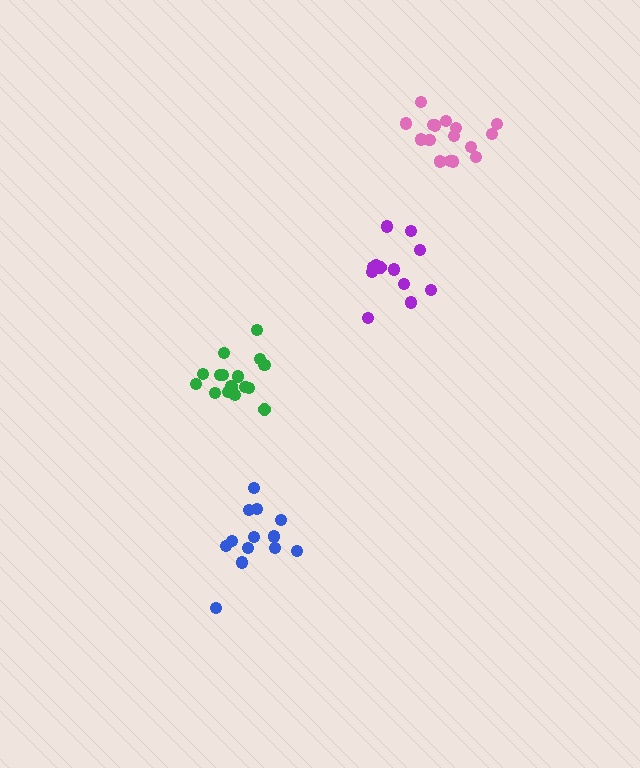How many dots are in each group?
Group 1: 17 dots, Group 2: 16 dots, Group 3: 12 dots, Group 4: 13 dots (58 total).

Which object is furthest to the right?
The pink cluster is rightmost.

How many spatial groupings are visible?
There are 4 spatial groupings.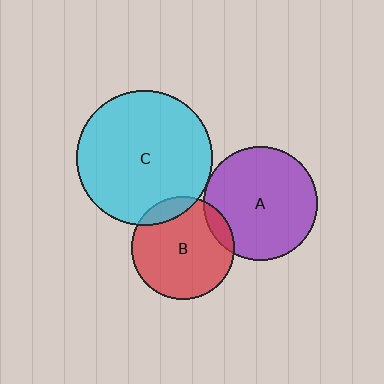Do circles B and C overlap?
Yes.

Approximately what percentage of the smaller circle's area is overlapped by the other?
Approximately 10%.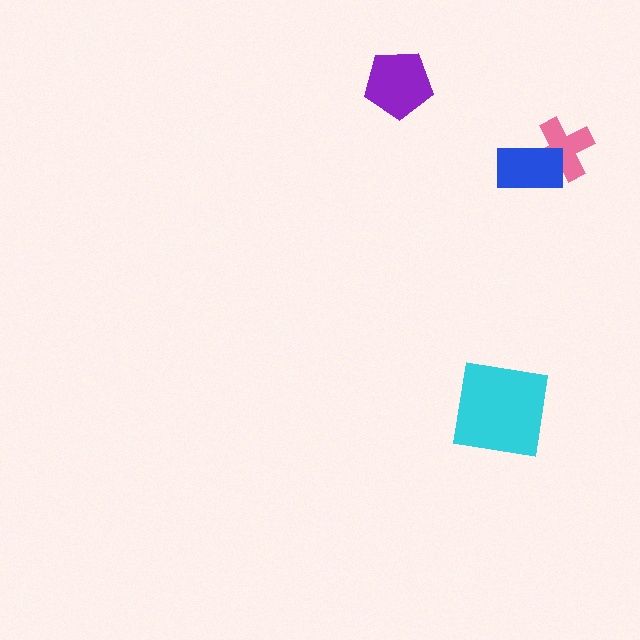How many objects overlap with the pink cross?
1 object overlaps with the pink cross.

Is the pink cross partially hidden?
Yes, it is partially covered by another shape.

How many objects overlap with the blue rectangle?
1 object overlaps with the blue rectangle.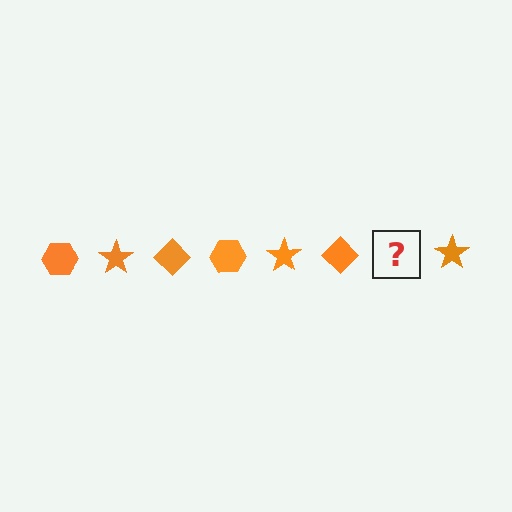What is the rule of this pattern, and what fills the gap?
The rule is that the pattern cycles through hexagon, star, diamond shapes in orange. The gap should be filled with an orange hexagon.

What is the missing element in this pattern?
The missing element is an orange hexagon.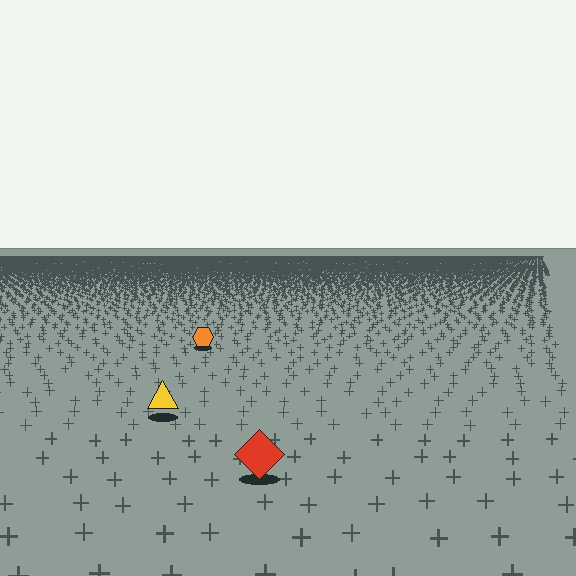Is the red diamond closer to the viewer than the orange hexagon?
Yes. The red diamond is closer — you can tell from the texture gradient: the ground texture is coarser near it.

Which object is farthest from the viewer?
The orange hexagon is farthest from the viewer. It appears smaller and the ground texture around it is denser.